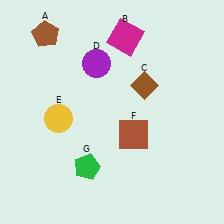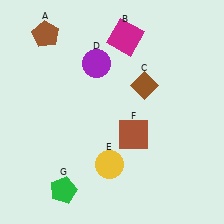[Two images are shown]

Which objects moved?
The objects that moved are: the yellow circle (E), the green pentagon (G).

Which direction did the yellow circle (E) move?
The yellow circle (E) moved right.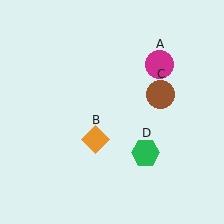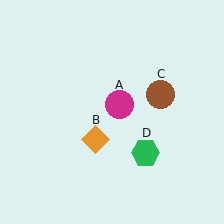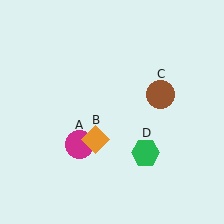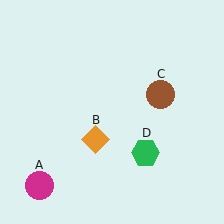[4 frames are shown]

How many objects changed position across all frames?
1 object changed position: magenta circle (object A).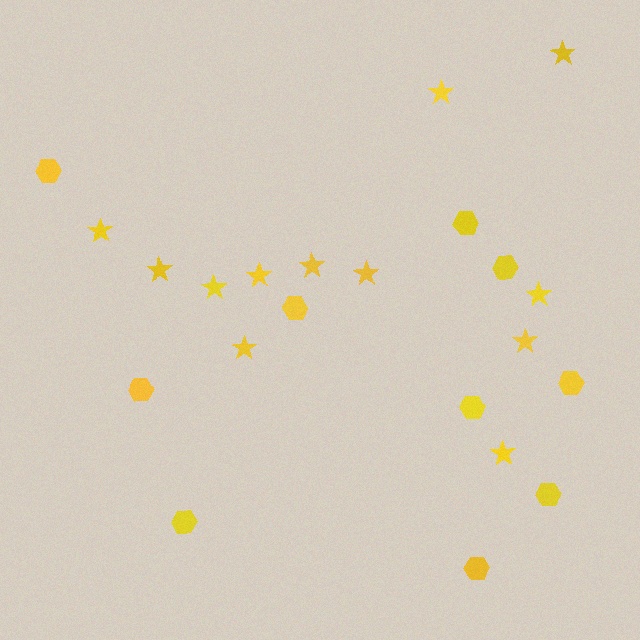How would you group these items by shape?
There are 2 groups: one group of hexagons (10) and one group of stars (12).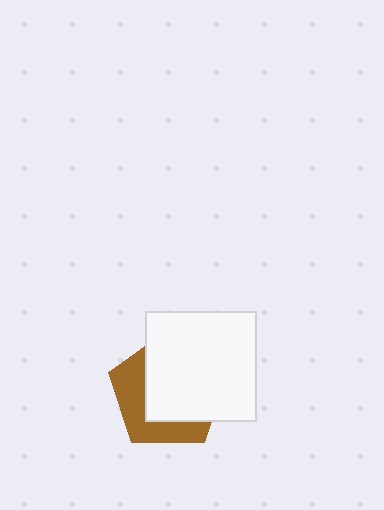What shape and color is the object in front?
The object in front is a white square.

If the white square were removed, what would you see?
You would see the complete brown pentagon.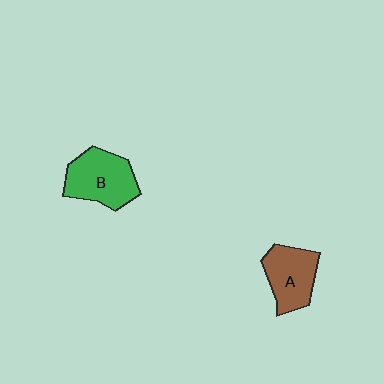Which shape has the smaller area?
Shape A (brown).